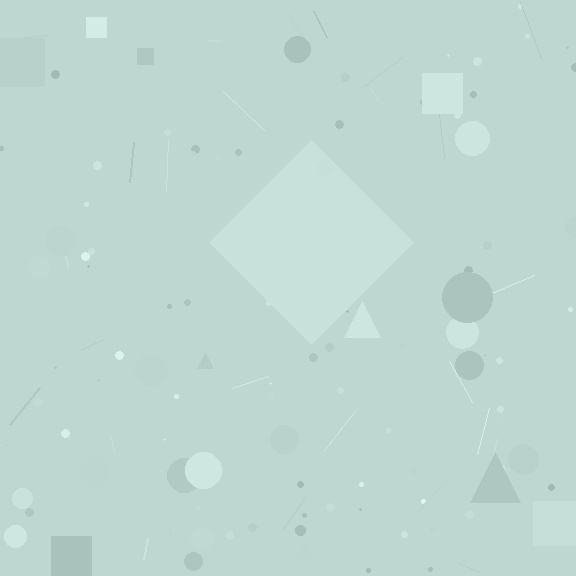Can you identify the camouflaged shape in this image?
The camouflaged shape is a diamond.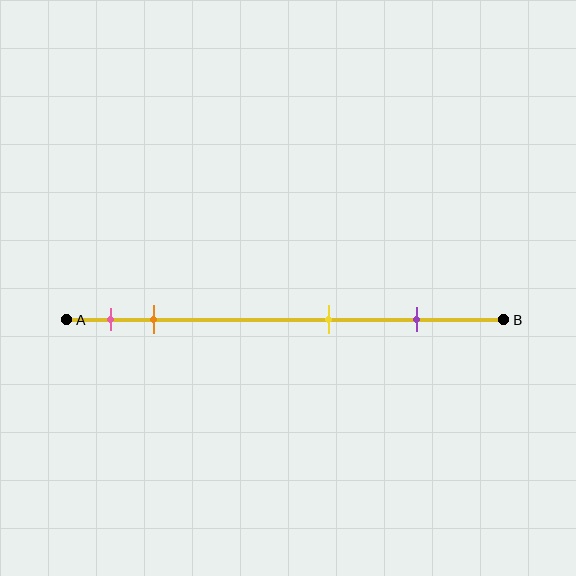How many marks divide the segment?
There are 4 marks dividing the segment.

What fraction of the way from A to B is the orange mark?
The orange mark is approximately 20% (0.2) of the way from A to B.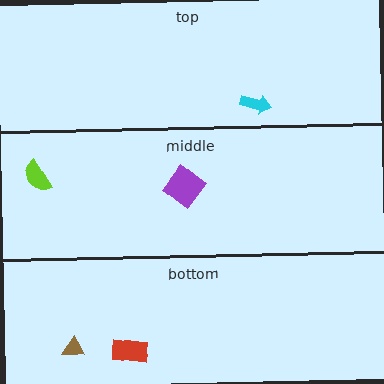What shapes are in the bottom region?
The brown triangle, the red rectangle.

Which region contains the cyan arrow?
The top region.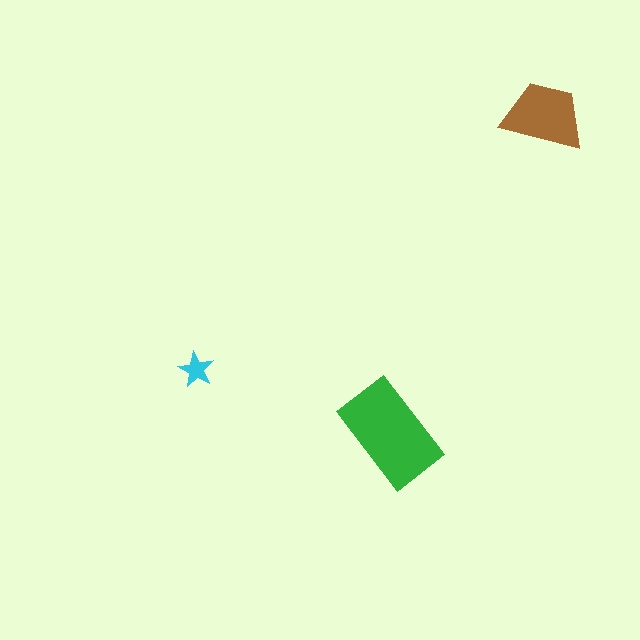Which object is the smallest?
The cyan star.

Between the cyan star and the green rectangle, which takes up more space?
The green rectangle.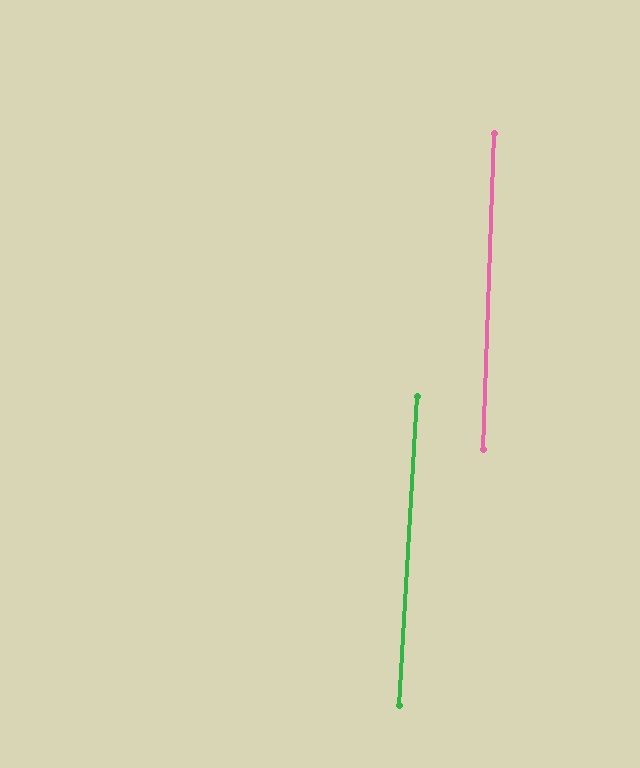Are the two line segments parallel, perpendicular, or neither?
Parallel — their directions differ by only 1.5°.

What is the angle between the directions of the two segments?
Approximately 1 degree.